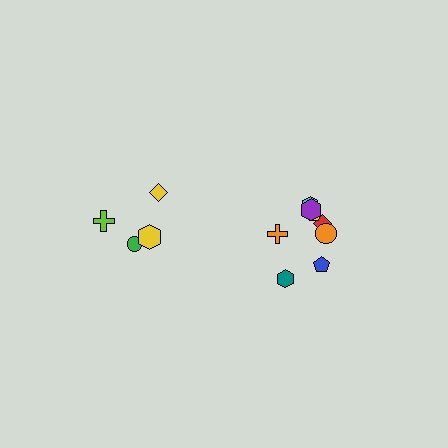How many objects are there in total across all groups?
There are 12 objects.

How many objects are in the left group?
There are 4 objects.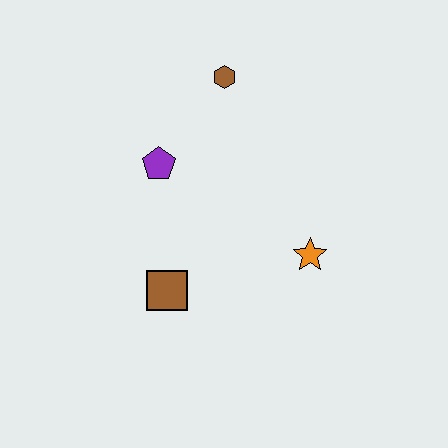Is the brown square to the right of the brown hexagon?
No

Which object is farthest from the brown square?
The brown hexagon is farthest from the brown square.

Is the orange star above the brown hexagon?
No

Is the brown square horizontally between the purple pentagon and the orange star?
Yes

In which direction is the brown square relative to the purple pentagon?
The brown square is below the purple pentagon.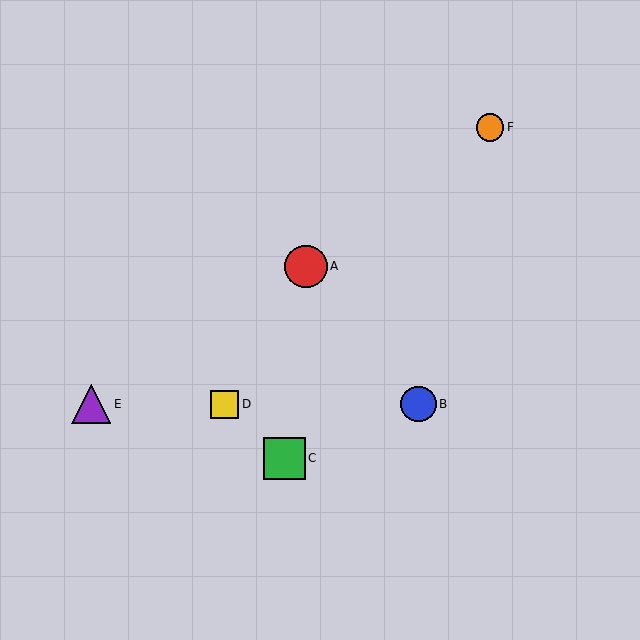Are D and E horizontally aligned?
Yes, both are at y≈404.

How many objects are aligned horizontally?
3 objects (B, D, E) are aligned horizontally.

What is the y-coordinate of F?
Object F is at y≈127.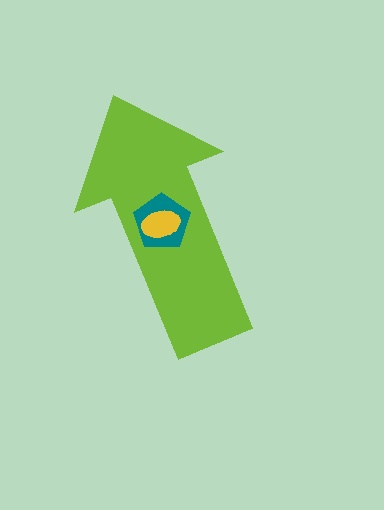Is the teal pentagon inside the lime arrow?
Yes.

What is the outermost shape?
The lime arrow.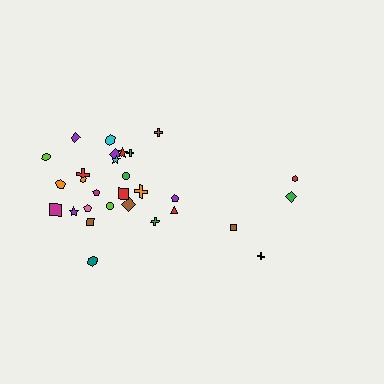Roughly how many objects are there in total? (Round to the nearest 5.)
Roughly 30 objects in total.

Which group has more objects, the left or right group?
The left group.